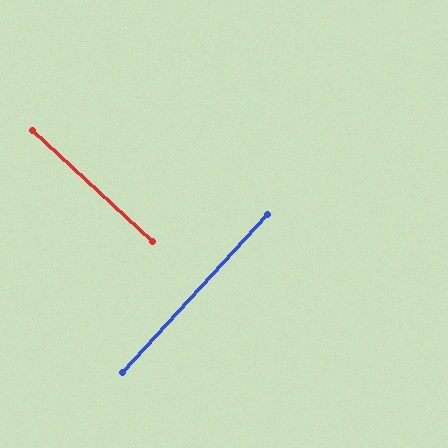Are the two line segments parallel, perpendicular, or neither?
Perpendicular — they meet at approximately 90°.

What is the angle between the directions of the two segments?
Approximately 90 degrees.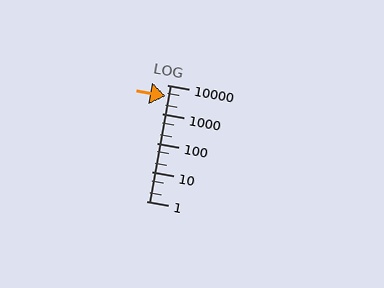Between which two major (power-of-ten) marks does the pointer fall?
The pointer is between 1000 and 10000.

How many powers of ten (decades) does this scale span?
The scale spans 4 decades, from 1 to 10000.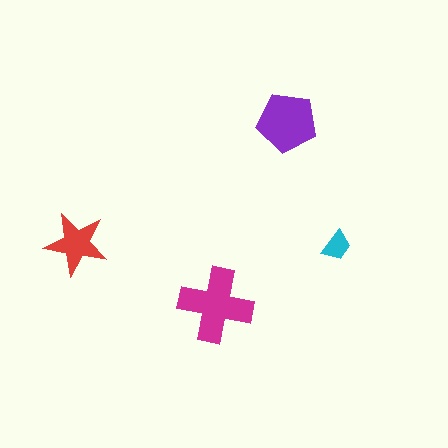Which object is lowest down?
The magenta cross is bottommost.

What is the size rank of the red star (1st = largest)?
3rd.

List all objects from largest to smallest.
The magenta cross, the purple pentagon, the red star, the cyan trapezoid.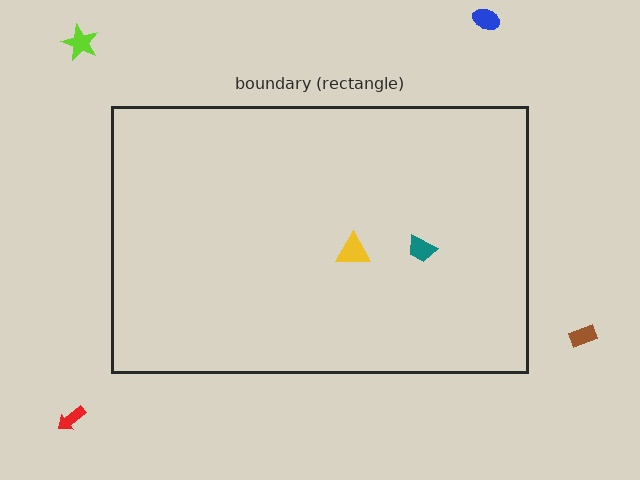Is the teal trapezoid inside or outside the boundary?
Inside.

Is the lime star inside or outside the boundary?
Outside.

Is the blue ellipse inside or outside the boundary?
Outside.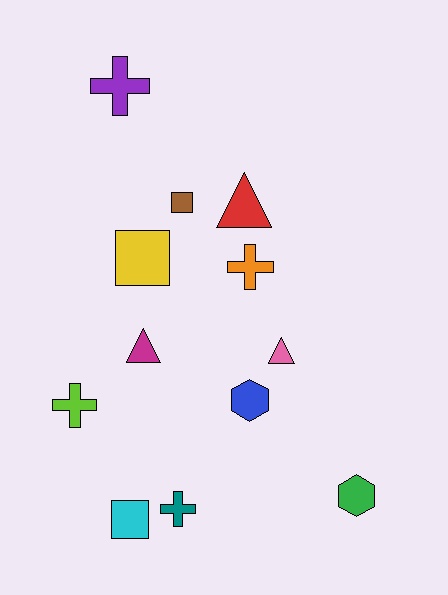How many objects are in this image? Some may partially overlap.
There are 12 objects.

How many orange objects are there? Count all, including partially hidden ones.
There is 1 orange object.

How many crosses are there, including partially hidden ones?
There are 4 crosses.